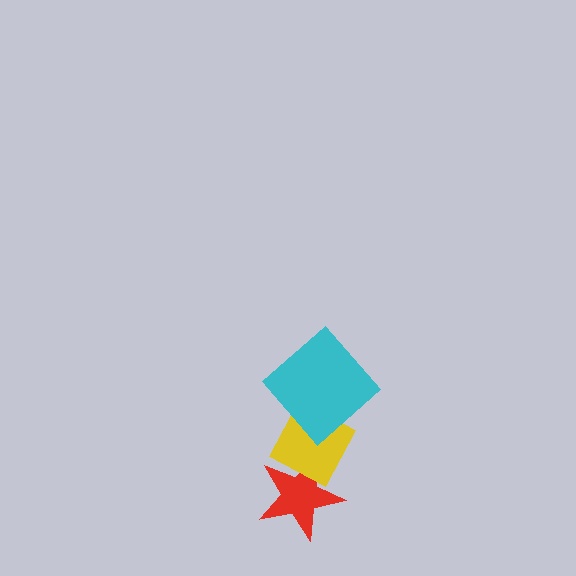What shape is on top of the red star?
The yellow diamond is on top of the red star.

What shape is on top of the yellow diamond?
The cyan diamond is on top of the yellow diamond.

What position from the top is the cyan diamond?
The cyan diamond is 1st from the top.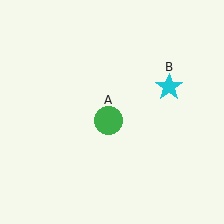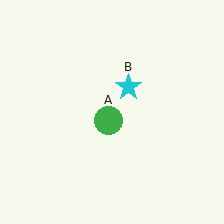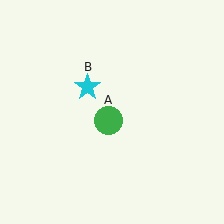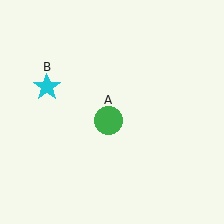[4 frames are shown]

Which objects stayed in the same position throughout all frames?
Green circle (object A) remained stationary.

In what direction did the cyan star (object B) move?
The cyan star (object B) moved left.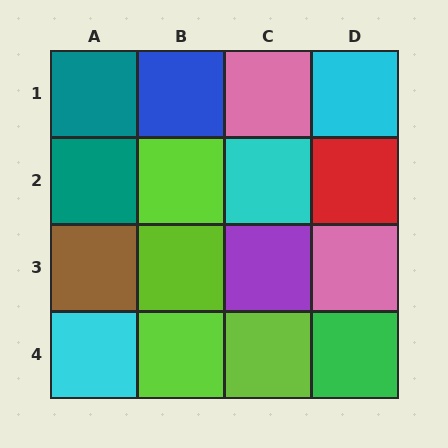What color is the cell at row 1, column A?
Teal.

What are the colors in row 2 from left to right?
Teal, lime, cyan, red.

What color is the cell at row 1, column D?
Cyan.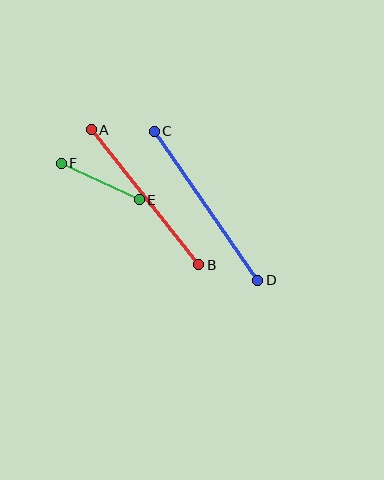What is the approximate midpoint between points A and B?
The midpoint is at approximately (145, 197) pixels.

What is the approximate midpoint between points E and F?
The midpoint is at approximately (100, 181) pixels.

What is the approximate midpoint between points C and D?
The midpoint is at approximately (206, 206) pixels.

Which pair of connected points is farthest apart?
Points C and D are farthest apart.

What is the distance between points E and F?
The distance is approximately 86 pixels.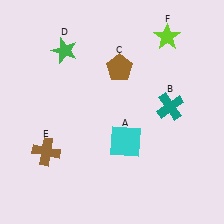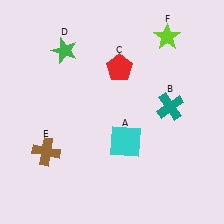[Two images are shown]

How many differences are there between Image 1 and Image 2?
There is 1 difference between the two images.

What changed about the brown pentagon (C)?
In Image 1, C is brown. In Image 2, it changed to red.